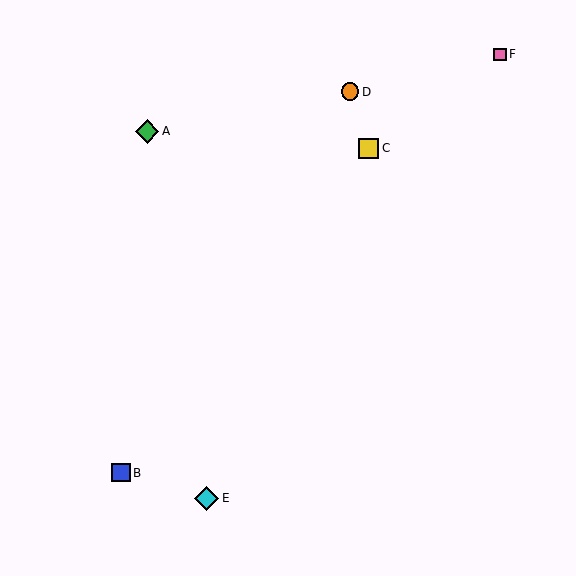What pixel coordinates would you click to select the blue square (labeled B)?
Click at (121, 473) to select the blue square B.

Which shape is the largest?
The cyan diamond (labeled E) is the largest.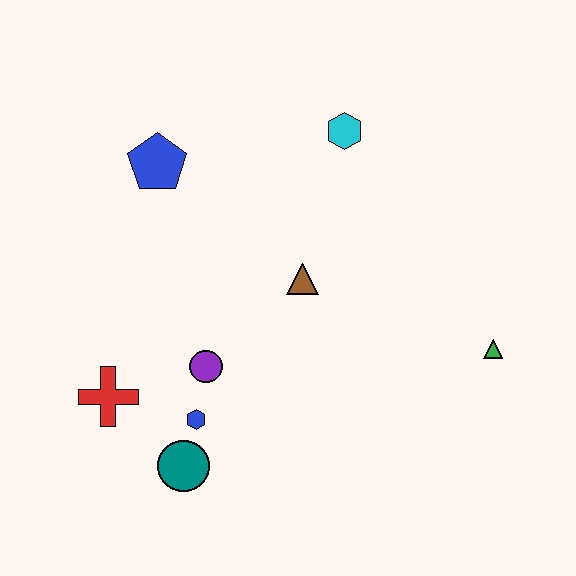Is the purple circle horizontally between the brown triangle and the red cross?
Yes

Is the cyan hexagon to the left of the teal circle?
No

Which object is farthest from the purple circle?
The green triangle is farthest from the purple circle.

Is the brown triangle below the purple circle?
No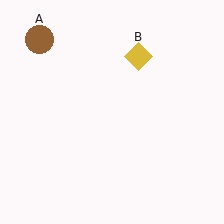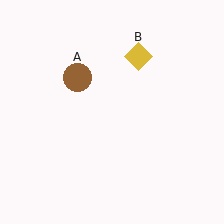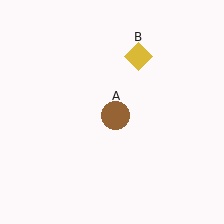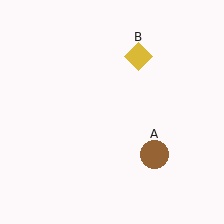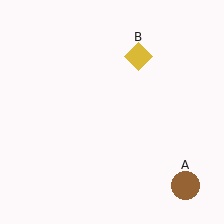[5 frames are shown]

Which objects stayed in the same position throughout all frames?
Yellow diamond (object B) remained stationary.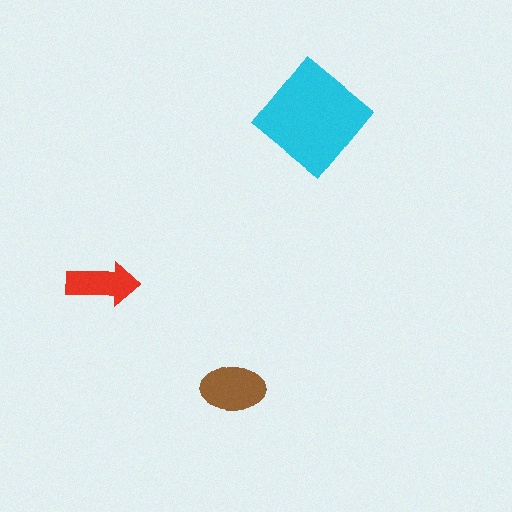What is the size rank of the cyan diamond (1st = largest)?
1st.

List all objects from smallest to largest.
The red arrow, the brown ellipse, the cyan diamond.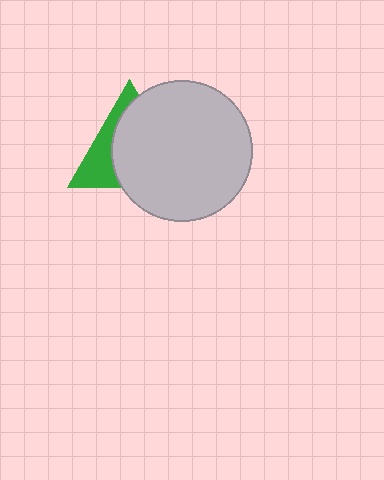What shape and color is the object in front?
The object in front is a light gray circle.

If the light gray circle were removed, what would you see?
You would see the complete green triangle.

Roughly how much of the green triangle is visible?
A small part of it is visible (roughly 34%).